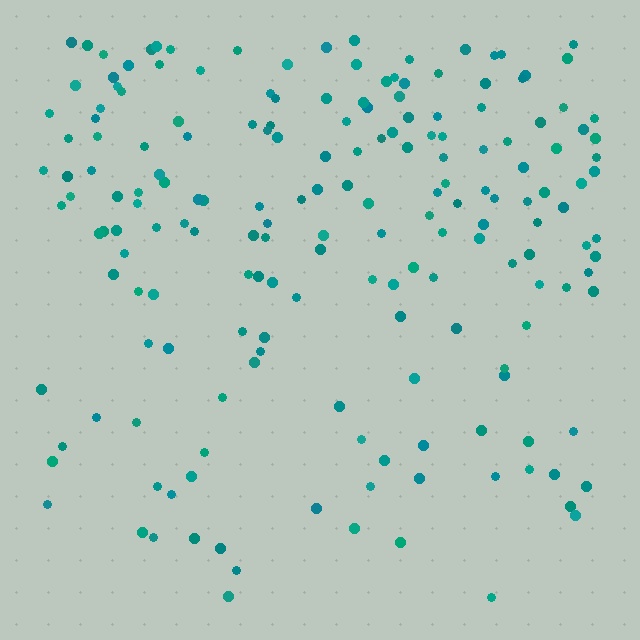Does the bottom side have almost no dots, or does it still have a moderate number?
Still a moderate number, just noticeably fewer than the top.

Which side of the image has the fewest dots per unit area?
The bottom.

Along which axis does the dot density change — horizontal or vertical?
Vertical.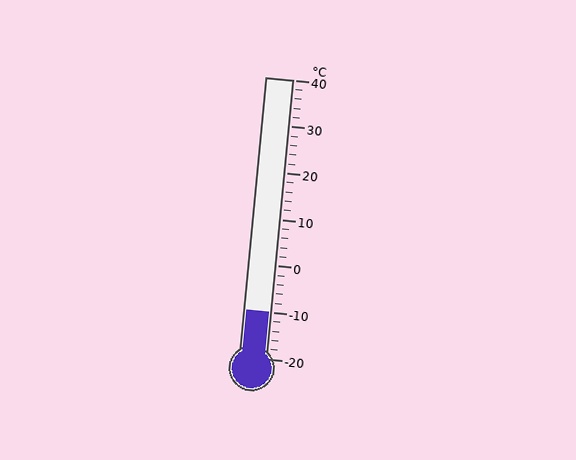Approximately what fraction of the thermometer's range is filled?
The thermometer is filled to approximately 15% of its range.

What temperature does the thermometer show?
The thermometer shows approximately -10°C.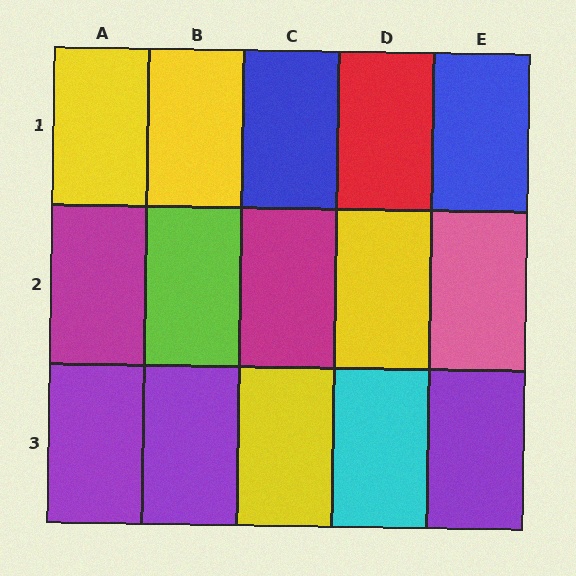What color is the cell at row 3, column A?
Purple.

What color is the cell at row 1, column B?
Yellow.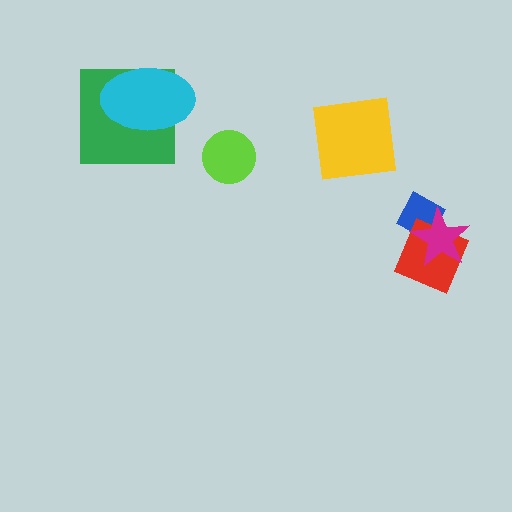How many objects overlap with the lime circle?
0 objects overlap with the lime circle.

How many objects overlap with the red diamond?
2 objects overlap with the red diamond.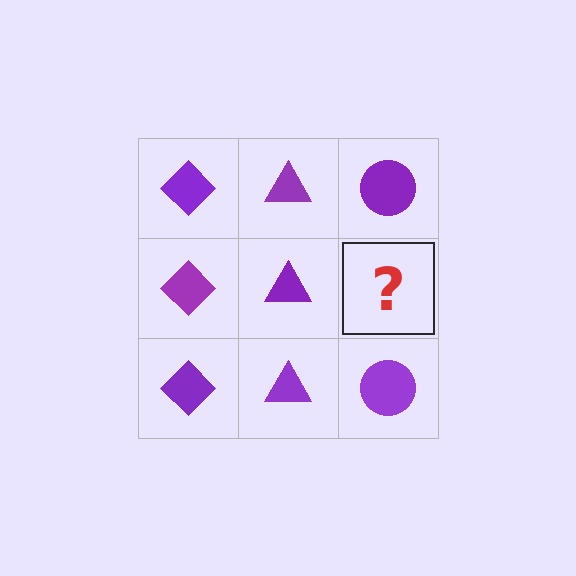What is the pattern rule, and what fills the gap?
The rule is that each column has a consistent shape. The gap should be filled with a purple circle.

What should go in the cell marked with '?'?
The missing cell should contain a purple circle.